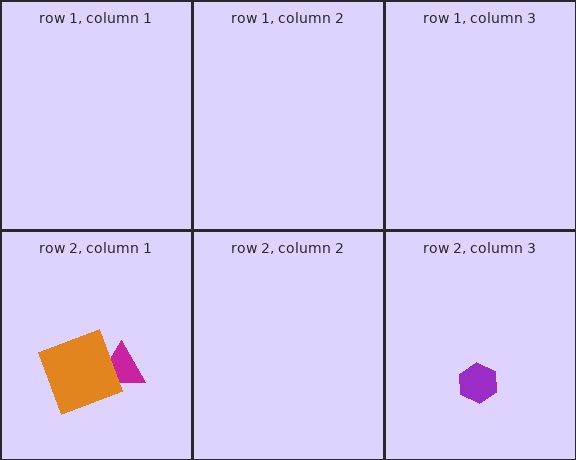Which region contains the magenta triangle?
The row 2, column 1 region.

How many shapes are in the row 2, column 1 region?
2.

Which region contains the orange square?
The row 2, column 1 region.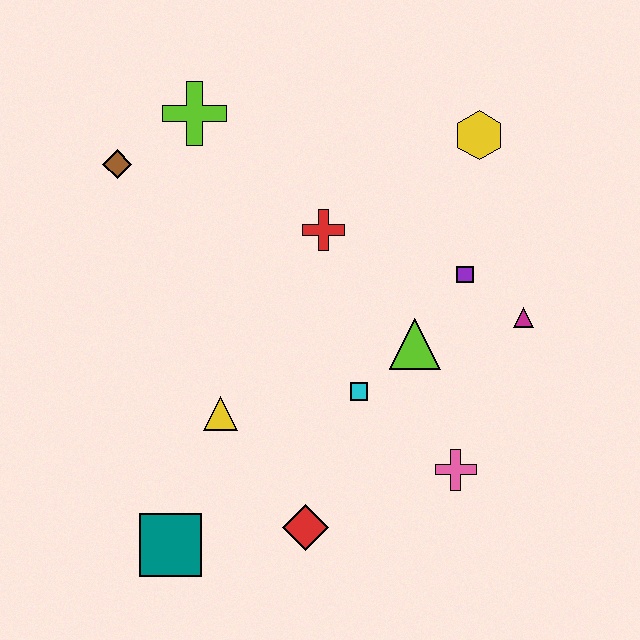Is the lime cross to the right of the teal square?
Yes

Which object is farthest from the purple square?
The teal square is farthest from the purple square.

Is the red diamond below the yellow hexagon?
Yes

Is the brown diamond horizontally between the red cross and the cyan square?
No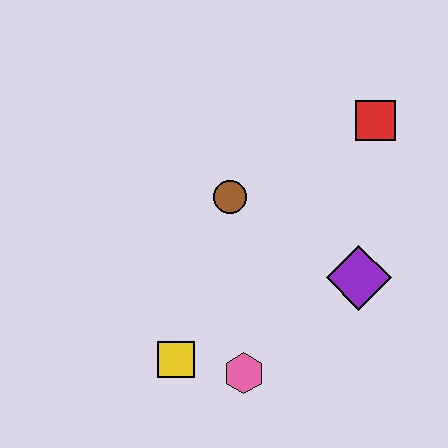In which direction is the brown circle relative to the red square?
The brown circle is to the left of the red square.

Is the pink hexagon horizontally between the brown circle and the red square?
Yes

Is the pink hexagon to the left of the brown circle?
No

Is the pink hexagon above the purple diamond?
No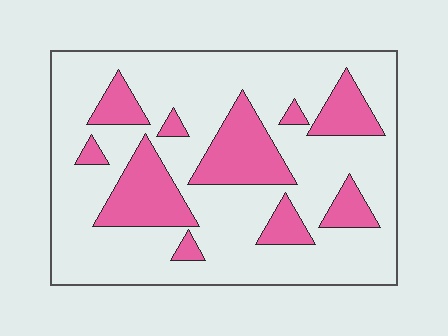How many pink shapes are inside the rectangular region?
10.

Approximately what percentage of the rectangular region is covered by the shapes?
Approximately 25%.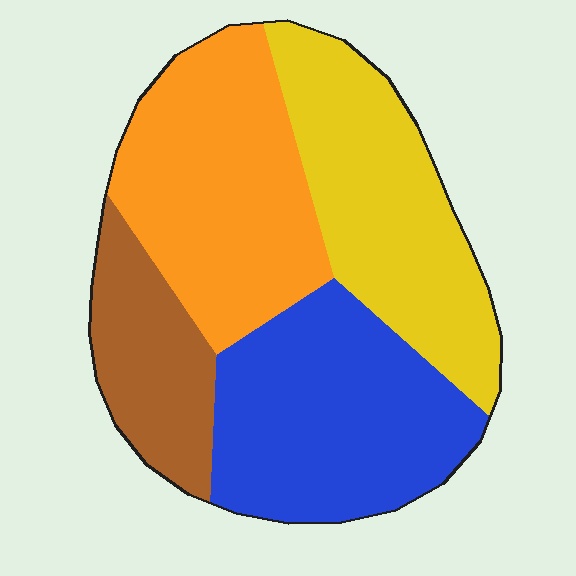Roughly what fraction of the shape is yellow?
Yellow covers 27% of the shape.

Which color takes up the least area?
Brown, at roughly 15%.